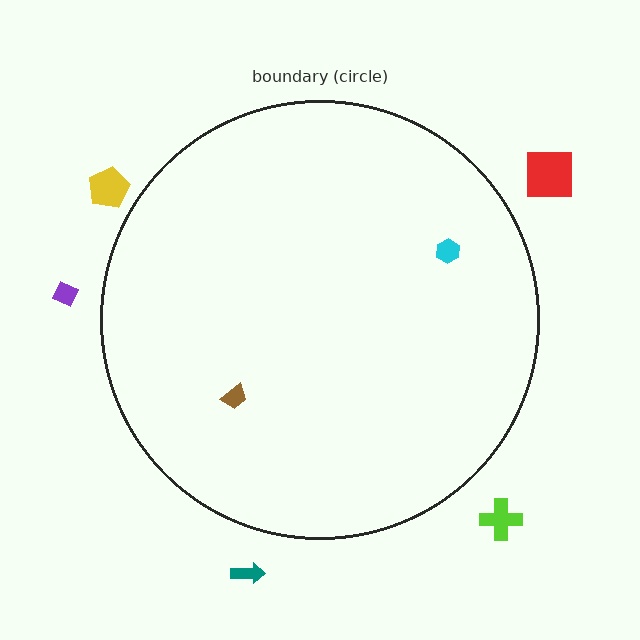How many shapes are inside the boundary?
2 inside, 5 outside.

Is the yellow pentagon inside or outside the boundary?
Outside.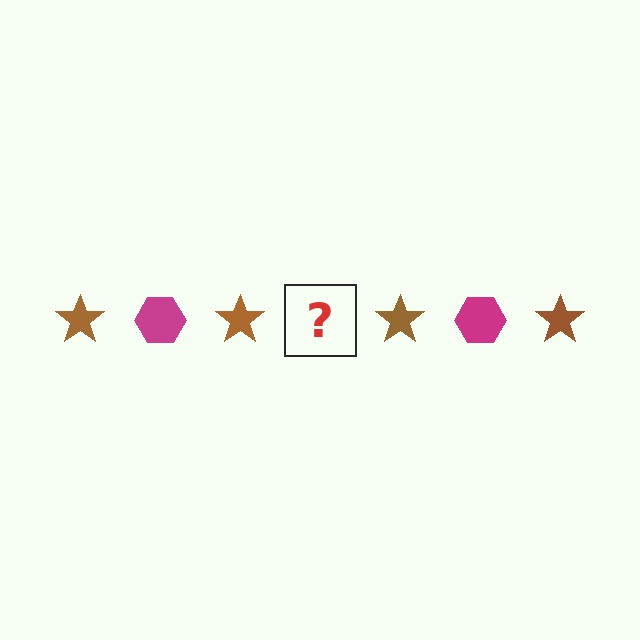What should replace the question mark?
The question mark should be replaced with a magenta hexagon.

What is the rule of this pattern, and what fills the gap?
The rule is that the pattern alternates between brown star and magenta hexagon. The gap should be filled with a magenta hexagon.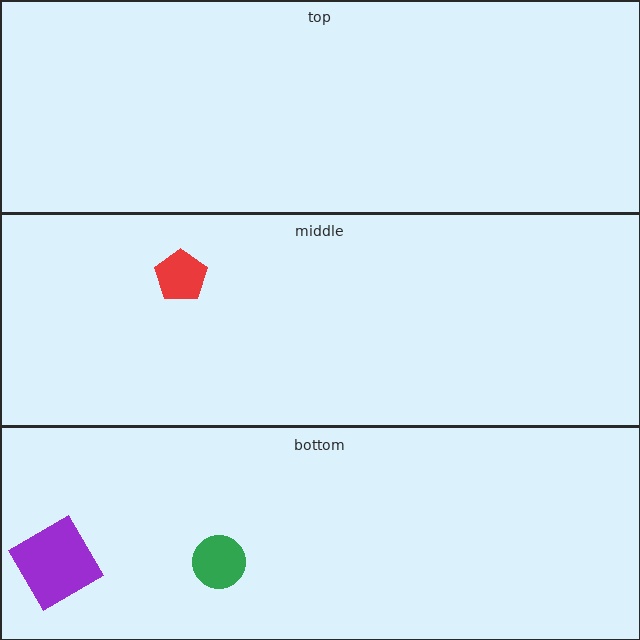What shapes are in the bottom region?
The purple diamond, the green circle.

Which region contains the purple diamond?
The bottom region.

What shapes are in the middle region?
The red pentagon.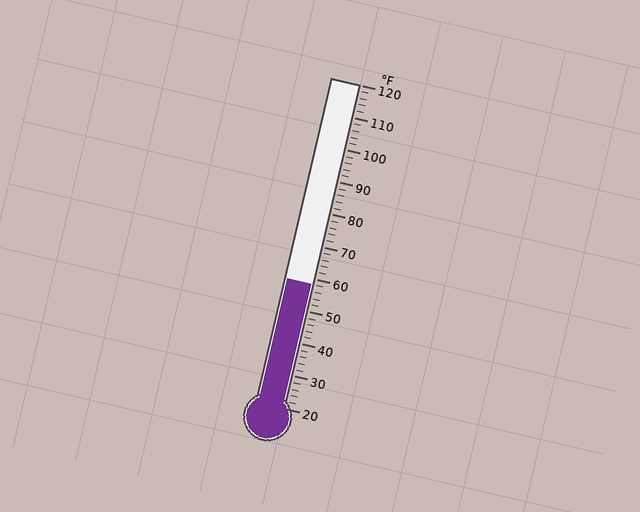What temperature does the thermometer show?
The thermometer shows approximately 58°F.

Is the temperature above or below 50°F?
The temperature is above 50°F.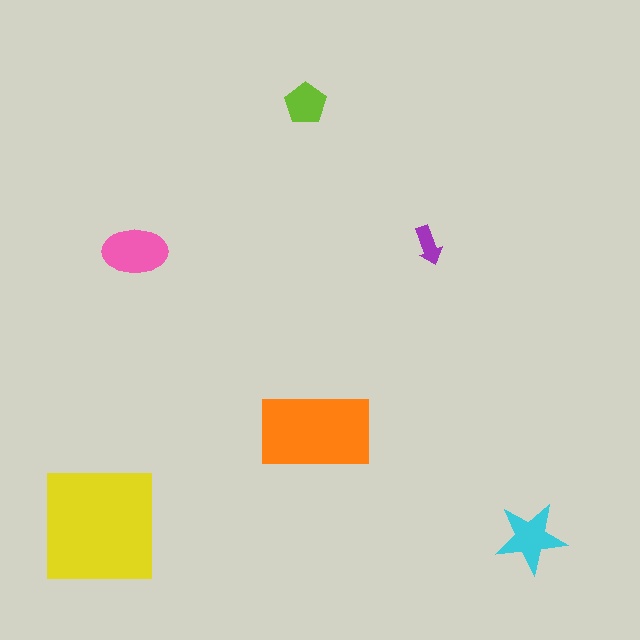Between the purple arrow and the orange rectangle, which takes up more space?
The orange rectangle.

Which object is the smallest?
The purple arrow.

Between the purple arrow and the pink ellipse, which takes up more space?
The pink ellipse.